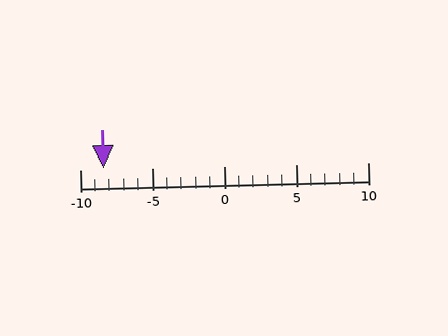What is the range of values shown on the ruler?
The ruler shows values from -10 to 10.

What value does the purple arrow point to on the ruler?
The purple arrow points to approximately -8.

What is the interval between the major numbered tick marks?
The major tick marks are spaced 5 units apart.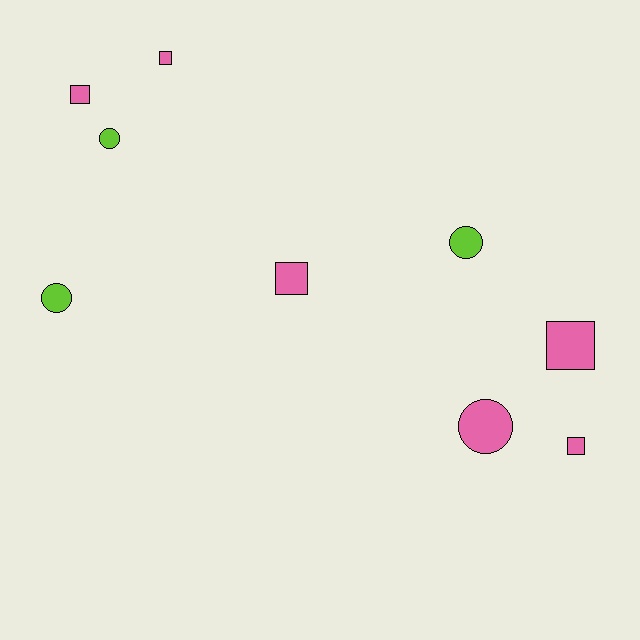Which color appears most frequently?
Pink, with 6 objects.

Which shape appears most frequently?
Square, with 5 objects.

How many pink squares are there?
There are 5 pink squares.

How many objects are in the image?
There are 9 objects.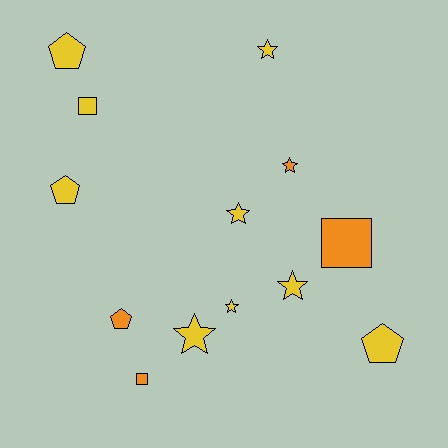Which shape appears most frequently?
Star, with 6 objects.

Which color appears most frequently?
Yellow, with 9 objects.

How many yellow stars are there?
There are 5 yellow stars.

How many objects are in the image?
There are 13 objects.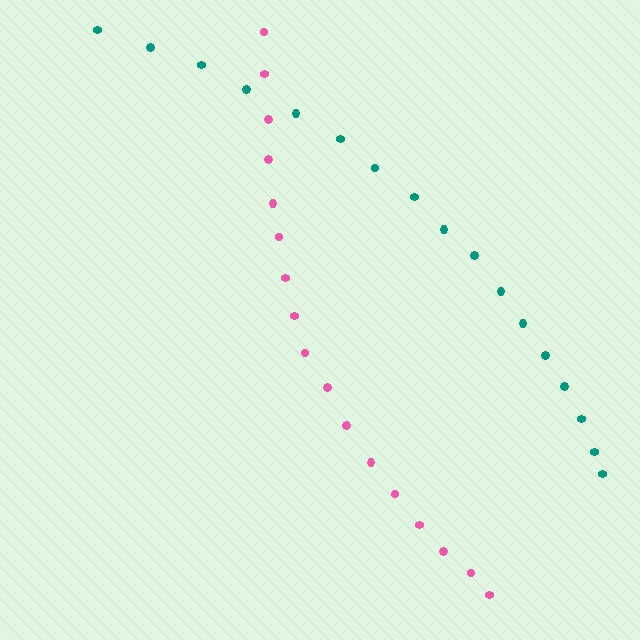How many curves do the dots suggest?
There are 2 distinct paths.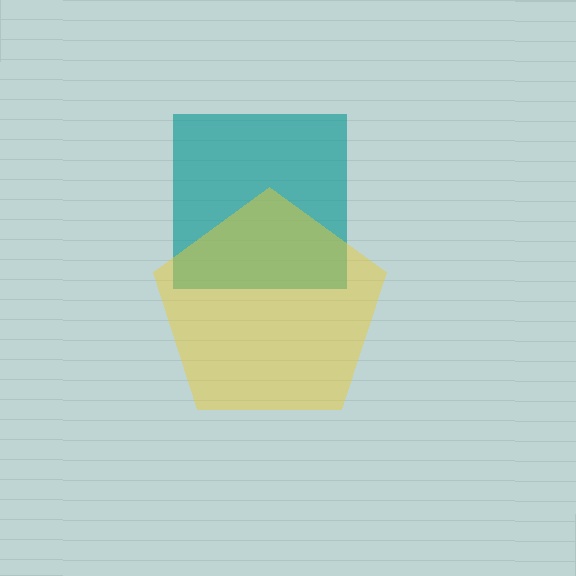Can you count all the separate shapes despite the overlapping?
Yes, there are 2 separate shapes.